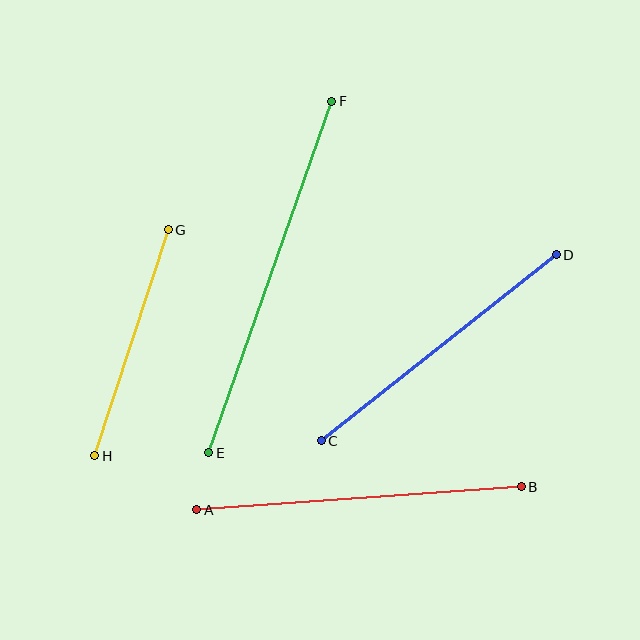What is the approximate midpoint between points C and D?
The midpoint is at approximately (439, 348) pixels.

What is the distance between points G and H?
The distance is approximately 238 pixels.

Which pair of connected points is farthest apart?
Points E and F are farthest apart.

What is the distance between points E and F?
The distance is approximately 372 pixels.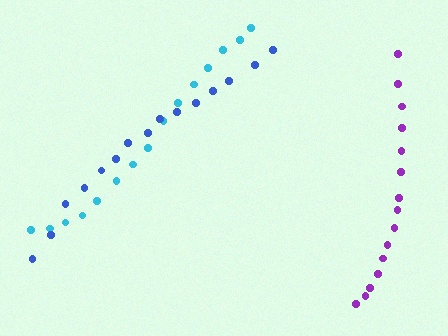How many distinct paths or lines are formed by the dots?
There are 3 distinct paths.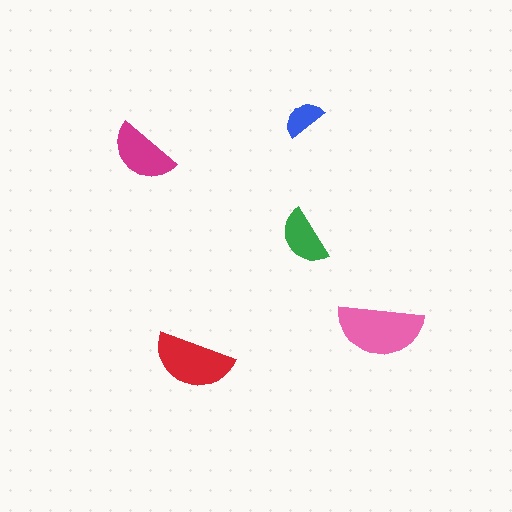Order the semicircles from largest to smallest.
the pink one, the red one, the magenta one, the green one, the blue one.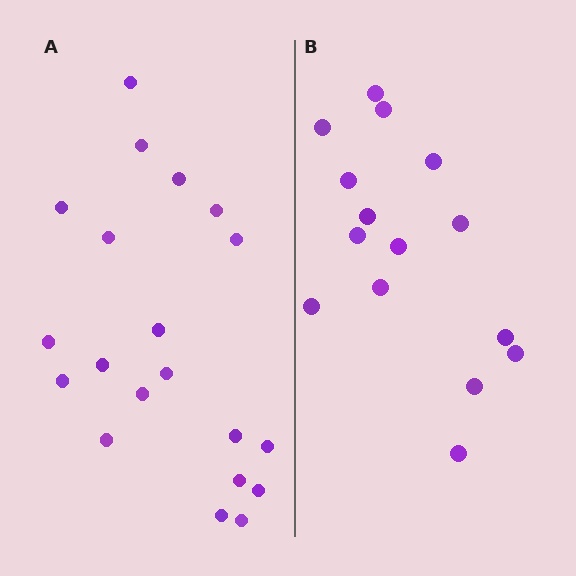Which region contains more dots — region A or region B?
Region A (the left region) has more dots.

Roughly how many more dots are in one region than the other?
Region A has about 5 more dots than region B.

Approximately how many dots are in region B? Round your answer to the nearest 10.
About 20 dots. (The exact count is 15, which rounds to 20.)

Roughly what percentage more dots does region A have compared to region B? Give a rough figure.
About 35% more.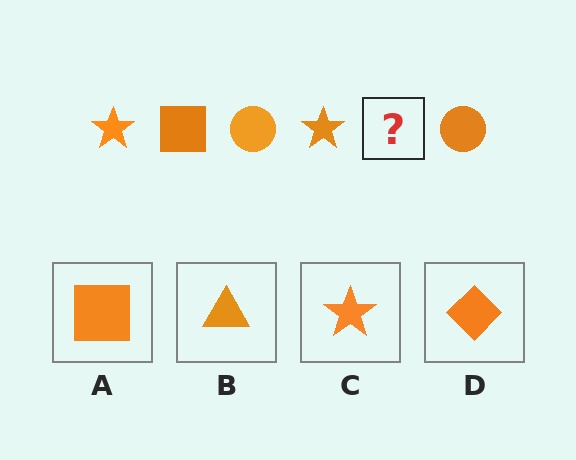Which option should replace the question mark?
Option A.